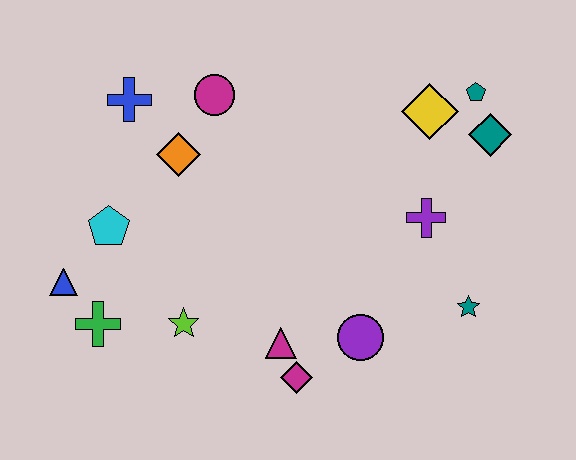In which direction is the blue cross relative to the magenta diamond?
The blue cross is above the magenta diamond.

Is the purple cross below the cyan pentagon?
No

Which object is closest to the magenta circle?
The orange diamond is closest to the magenta circle.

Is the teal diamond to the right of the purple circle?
Yes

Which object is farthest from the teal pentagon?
The blue triangle is farthest from the teal pentagon.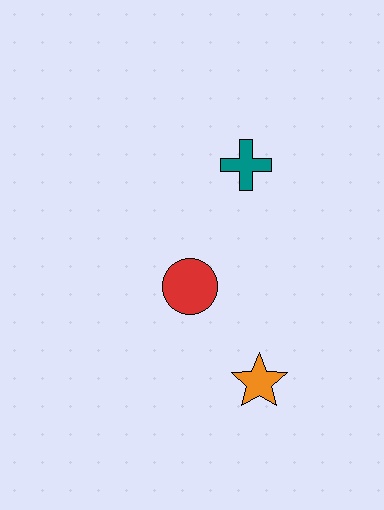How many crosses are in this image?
There is 1 cross.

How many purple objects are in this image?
There are no purple objects.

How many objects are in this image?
There are 3 objects.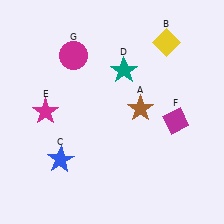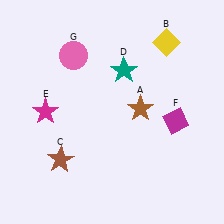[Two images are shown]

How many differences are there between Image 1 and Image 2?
There are 2 differences between the two images.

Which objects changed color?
C changed from blue to brown. G changed from magenta to pink.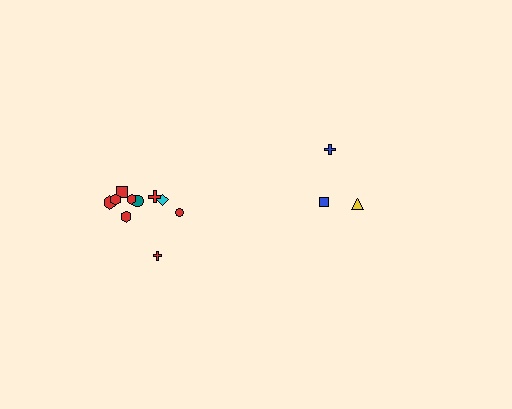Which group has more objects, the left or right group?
The left group.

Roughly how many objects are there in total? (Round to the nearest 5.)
Roughly 15 objects in total.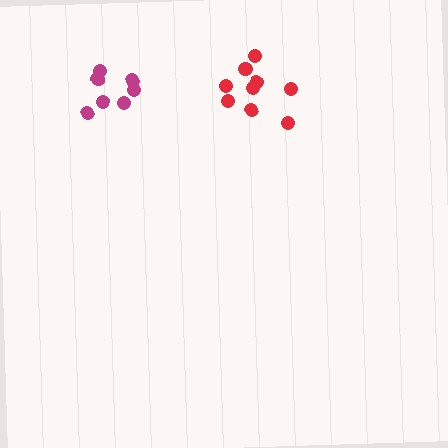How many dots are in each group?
Group 1: 7 dots, Group 2: 10 dots (17 total).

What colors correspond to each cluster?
The clusters are colored: magenta, red.